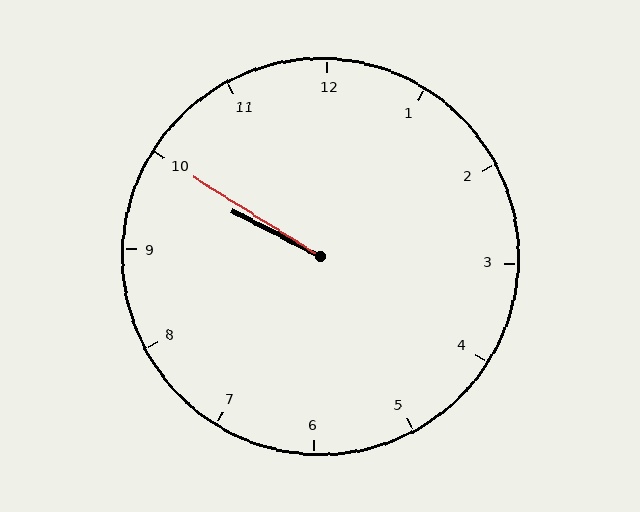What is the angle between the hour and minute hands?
Approximately 5 degrees.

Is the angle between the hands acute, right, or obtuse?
It is acute.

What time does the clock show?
9:50.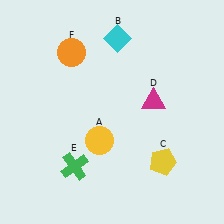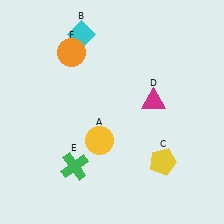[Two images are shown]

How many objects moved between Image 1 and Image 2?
1 object moved between the two images.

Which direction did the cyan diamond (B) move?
The cyan diamond (B) moved left.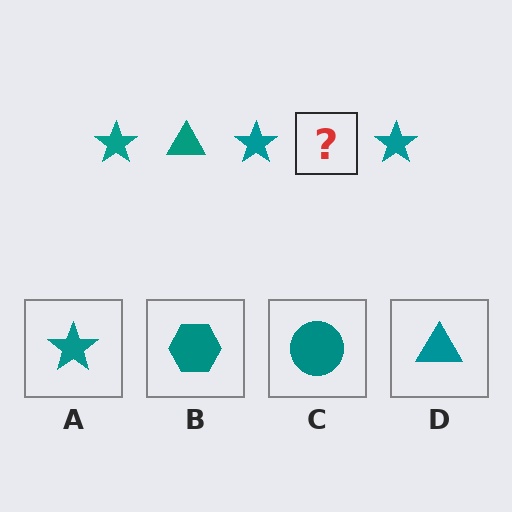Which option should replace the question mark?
Option D.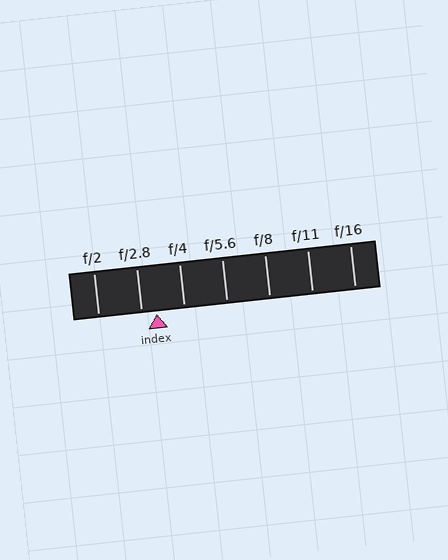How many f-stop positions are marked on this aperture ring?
There are 7 f-stop positions marked.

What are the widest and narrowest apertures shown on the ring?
The widest aperture shown is f/2 and the narrowest is f/16.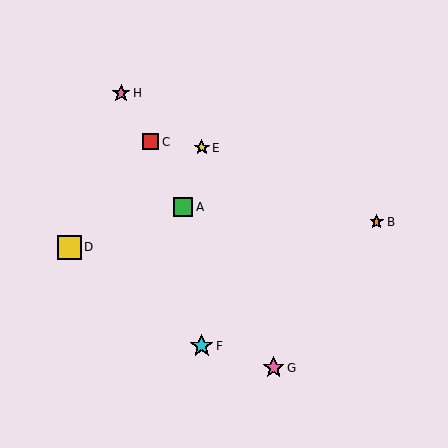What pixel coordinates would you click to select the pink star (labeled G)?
Click at (274, 368) to select the pink star G.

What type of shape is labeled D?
Shape D is a yellow square.